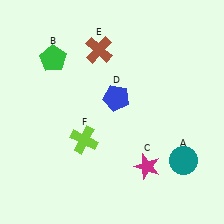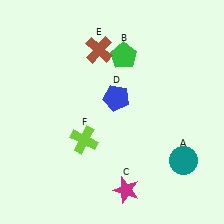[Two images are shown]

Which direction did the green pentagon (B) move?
The green pentagon (B) moved right.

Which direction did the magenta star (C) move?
The magenta star (C) moved down.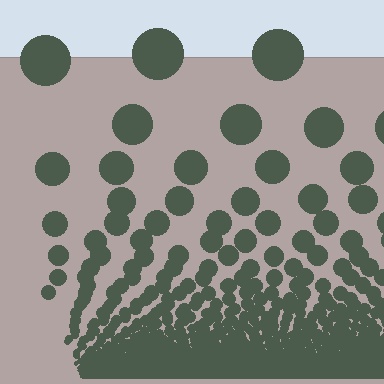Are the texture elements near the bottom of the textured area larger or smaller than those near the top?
Smaller. The gradient is inverted — elements near the bottom are smaller and denser.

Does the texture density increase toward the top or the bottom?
Density increases toward the bottom.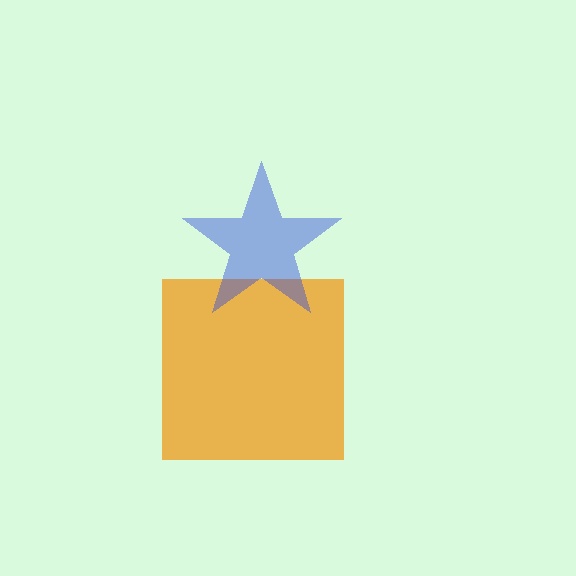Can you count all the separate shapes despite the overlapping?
Yes, there are 2 separate shapes.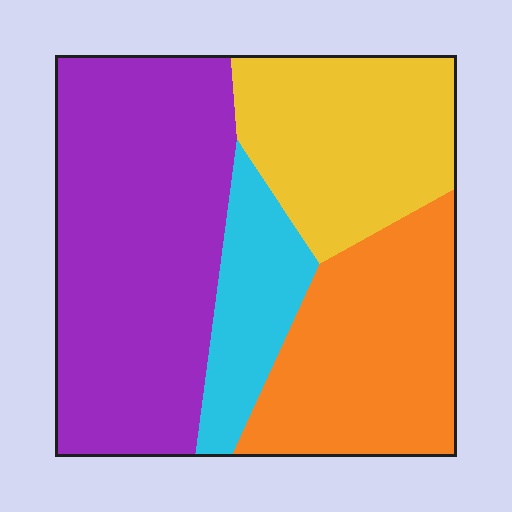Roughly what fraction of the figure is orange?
Orange covers roughly 25% of the figure.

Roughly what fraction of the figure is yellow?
Yellow takes up about one fifth (1/5) of the figure.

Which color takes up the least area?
Cyan, at roughly 10%.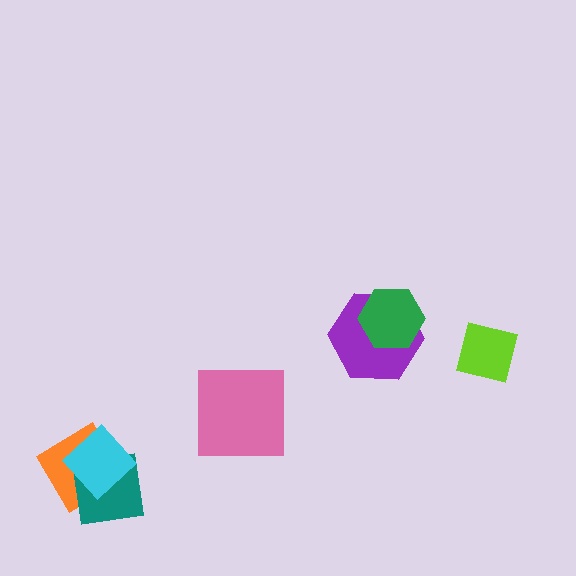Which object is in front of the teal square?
The cyan diamond is in front of the teal square.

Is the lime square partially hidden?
No, no other shape covers it.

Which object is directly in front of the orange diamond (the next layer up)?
The teal square is directly in front of the orange diamond.